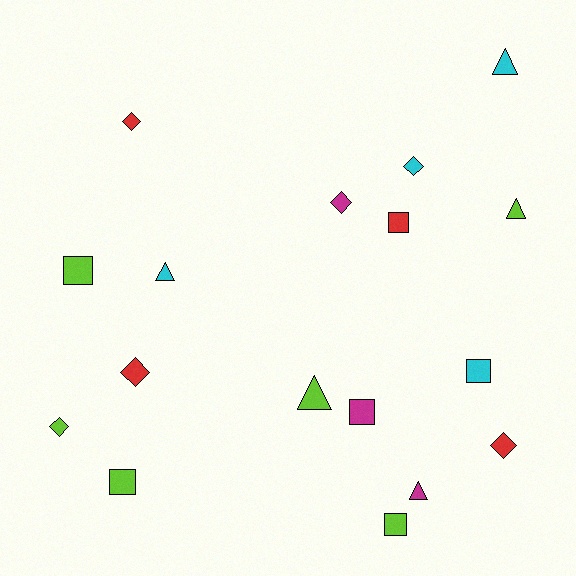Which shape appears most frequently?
Square, with 6 objects.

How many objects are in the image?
There are 17 objects.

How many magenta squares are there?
There is 1 magenta square.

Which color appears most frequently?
Lime, with 6 objects.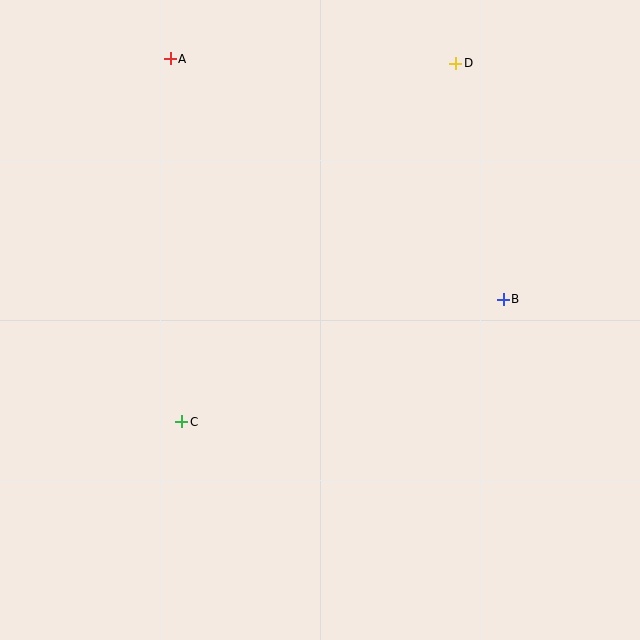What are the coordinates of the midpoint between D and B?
The midpoint between D and B is at (480, 181).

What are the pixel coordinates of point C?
Point C is at (182, 422).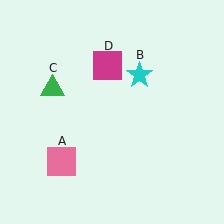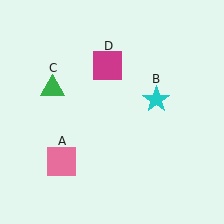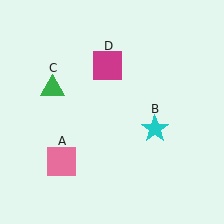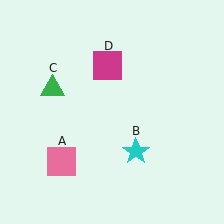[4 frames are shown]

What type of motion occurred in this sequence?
The cyan star (object B) rotated clockwise around the center of the scene.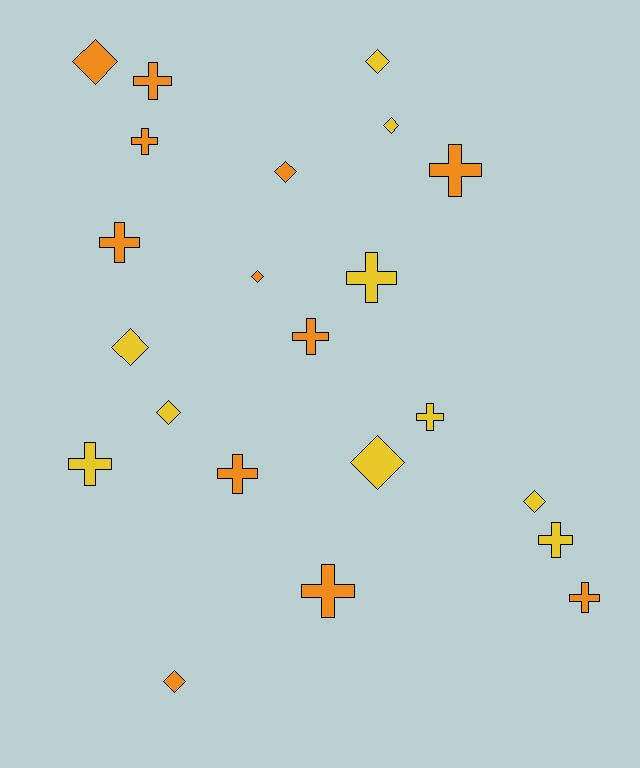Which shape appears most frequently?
Cross, with 12 objects.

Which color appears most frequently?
Orange, with 12 objects.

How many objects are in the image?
There are 22 objects.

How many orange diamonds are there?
There are 4 orange diamonds.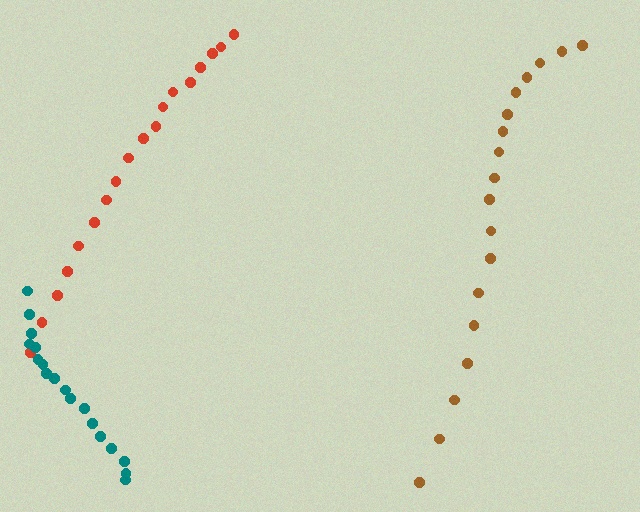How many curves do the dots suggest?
There are 3 distinct paths.